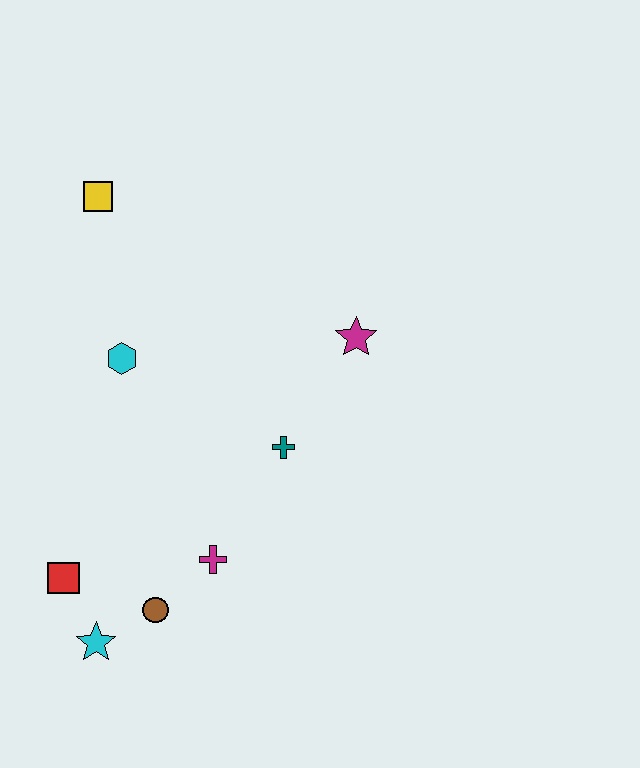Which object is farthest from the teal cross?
The yellow square is farthest from the teal cross.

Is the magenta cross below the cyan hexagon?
Yes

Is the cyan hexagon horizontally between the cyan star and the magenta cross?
Yes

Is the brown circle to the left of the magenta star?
Yes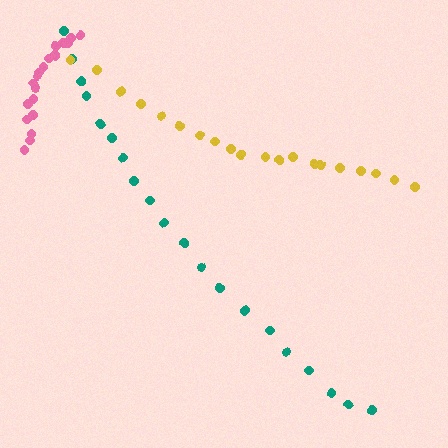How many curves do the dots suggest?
There are 3 distinct paths.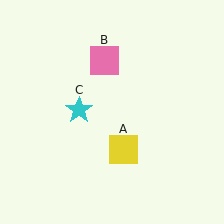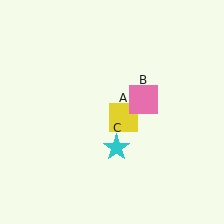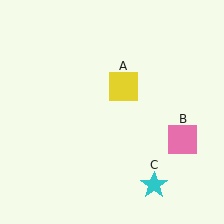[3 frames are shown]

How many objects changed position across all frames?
3 objects changed position: yellow square (object A), pink square (object B), cyan star (object C).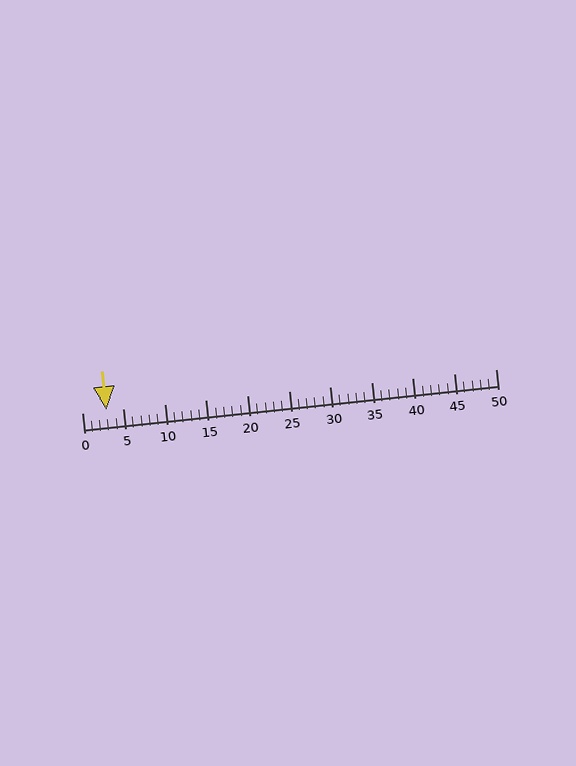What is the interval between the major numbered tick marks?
The major tick marks are spaced 5 units apart.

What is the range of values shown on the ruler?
The ruler shows values from 0 to 50.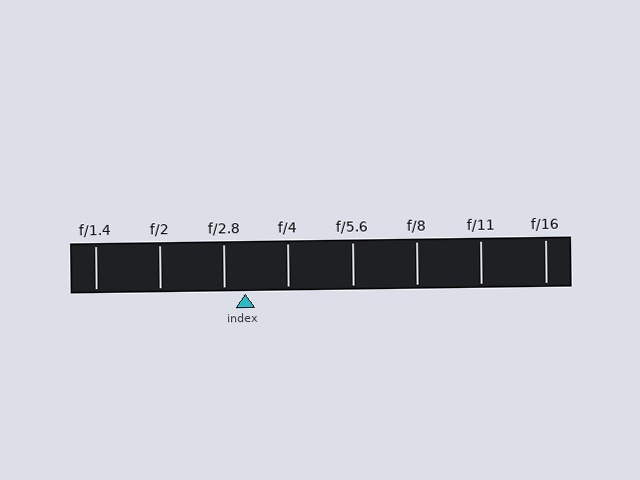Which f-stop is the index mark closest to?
The index mark is closest to f/2.8.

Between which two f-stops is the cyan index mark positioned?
The index mark is between f/2.8 and f/4.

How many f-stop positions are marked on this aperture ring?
There are 8 f-stop positions marked.